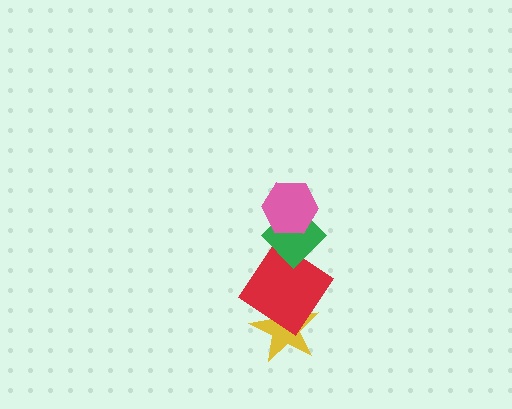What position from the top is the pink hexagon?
The pink hexagon is 1st from the top.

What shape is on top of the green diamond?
The pink hexagon is on top of the green diamond.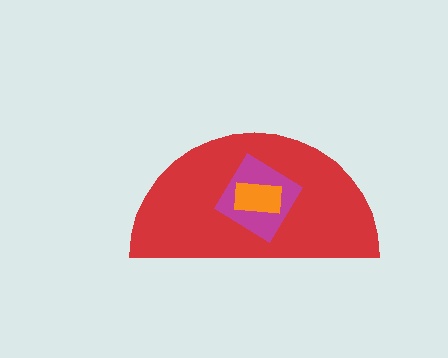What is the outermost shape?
The red semicircle.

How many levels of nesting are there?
3.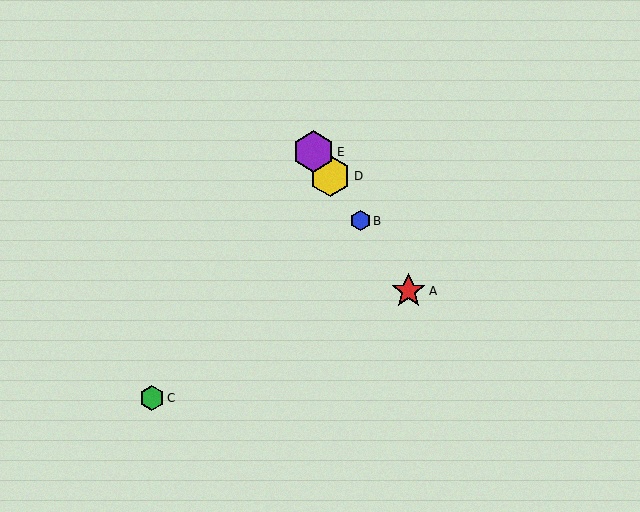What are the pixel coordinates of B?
Object B is at (360, 221).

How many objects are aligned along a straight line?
4 objects (A, B, D, E) are aligned along a straight line.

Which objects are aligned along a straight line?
Objects A, B, D, E are aligned along a straight line.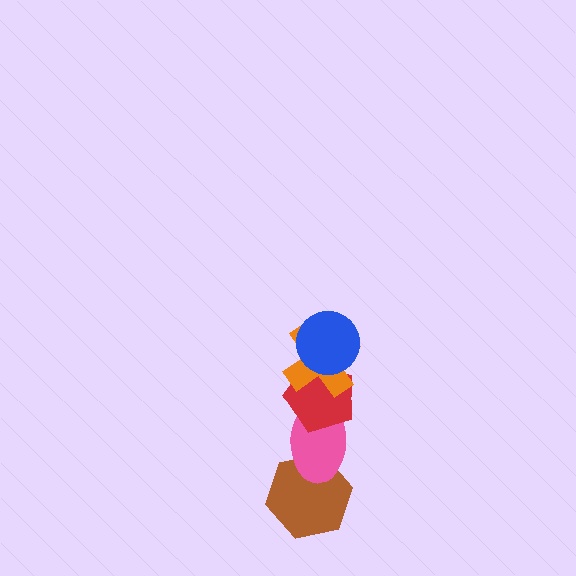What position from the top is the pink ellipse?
The pink ellipse is 4th from the top.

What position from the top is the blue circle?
The blue circle is 1st from the top.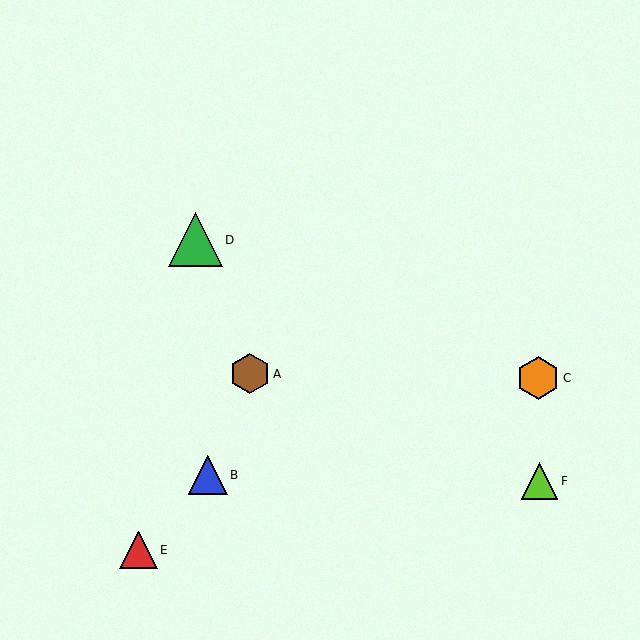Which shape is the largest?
The green triangle (labeled D) is the largest.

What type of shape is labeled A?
Shape A is a brown hexagon.